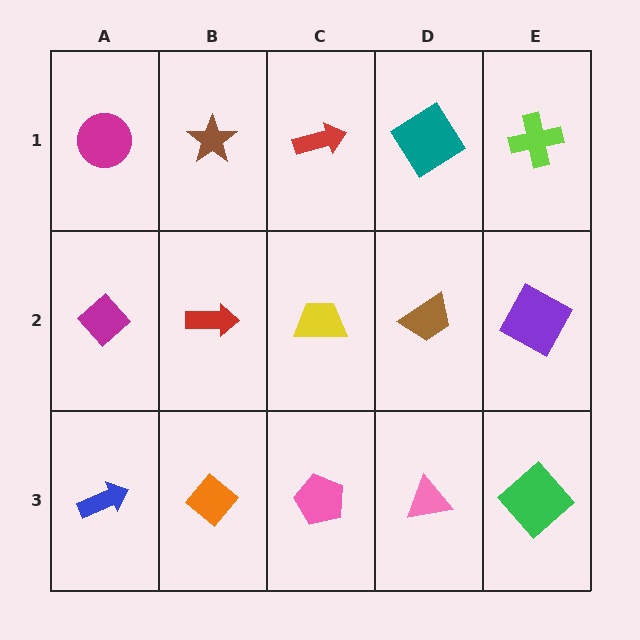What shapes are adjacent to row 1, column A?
A magenta diamond (row 2, column A), a brown star (row 1, column B).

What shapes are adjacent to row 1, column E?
A purple square (row 2, column E), a teal diamond (row 1, column D).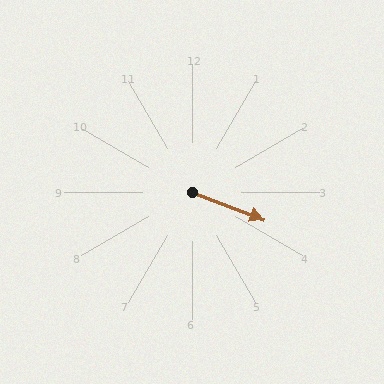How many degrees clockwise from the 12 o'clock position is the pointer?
Approximately 111 degrees.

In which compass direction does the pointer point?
East.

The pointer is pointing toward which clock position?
Roughly 4 o'clock.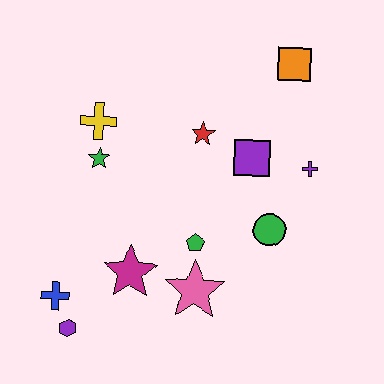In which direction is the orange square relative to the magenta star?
The orange square is above the magenta star.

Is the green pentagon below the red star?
Yes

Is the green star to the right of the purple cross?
No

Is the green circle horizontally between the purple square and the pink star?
No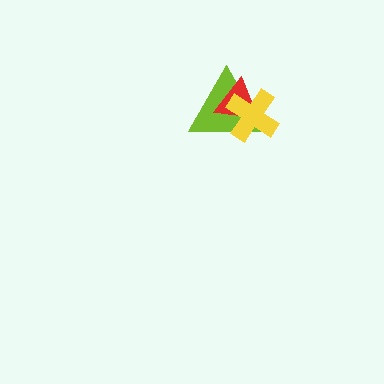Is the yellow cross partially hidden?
No, no other shape covers it.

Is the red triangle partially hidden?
Yes, it is partially covered by another shape.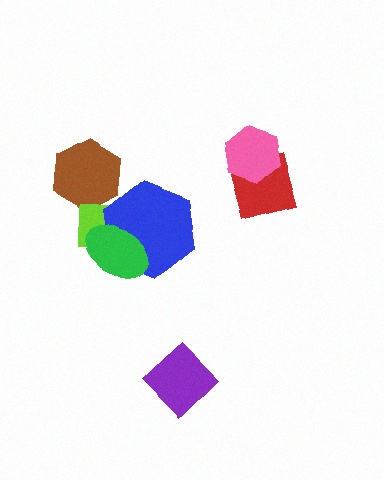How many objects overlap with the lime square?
3 objects overlap with the lime square.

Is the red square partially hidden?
Yes, it is partially covered by another shape.